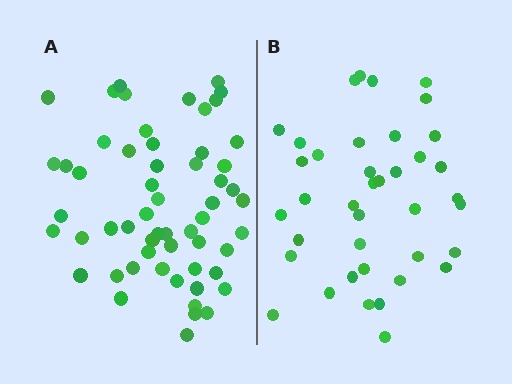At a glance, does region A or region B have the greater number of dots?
Region A (the left region) has more dots.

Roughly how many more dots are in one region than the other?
Region A has approximately 20 more dots than region B.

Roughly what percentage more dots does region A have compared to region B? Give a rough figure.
About 45% more.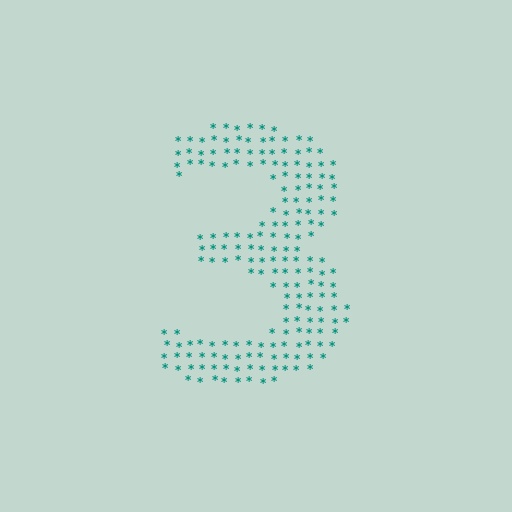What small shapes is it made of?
It is made of small asterisks.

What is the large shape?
The large shape is the digit 3.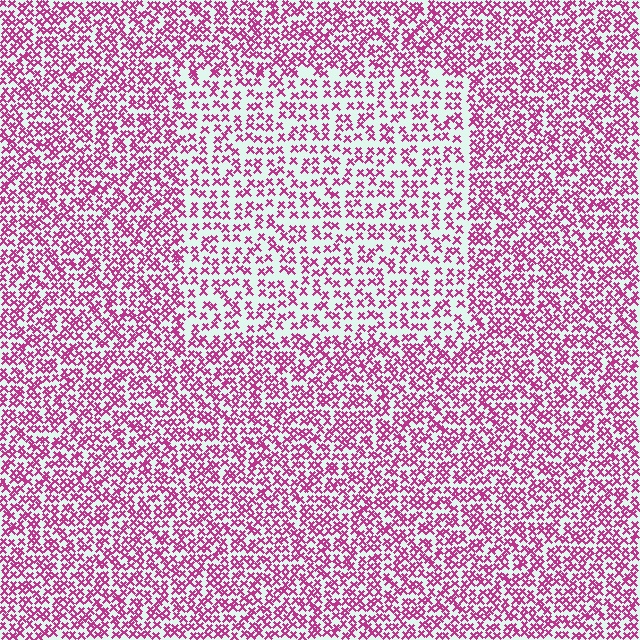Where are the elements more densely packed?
The elements are more densely packed outside the rectangle boundary.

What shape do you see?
I see a rectangle.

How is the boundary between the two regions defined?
The boundary is defined by a change in element density (approximately 1.7x ratio). All elements are the same color, size, and shape.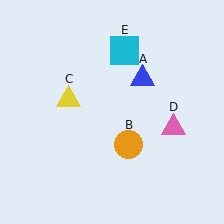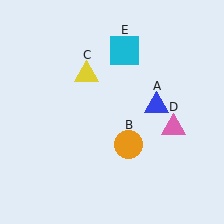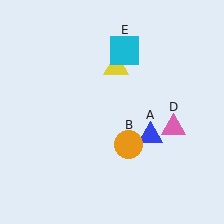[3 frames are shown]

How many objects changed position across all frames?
2 objects changed position: blue triangle (object A), yellow triangle (object C).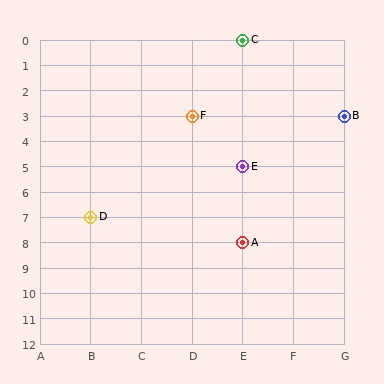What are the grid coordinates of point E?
Point E is at grid coordinates (E, 5).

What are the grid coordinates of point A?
Point A is at grid coordinates (E, 8).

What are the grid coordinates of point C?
Point C is at grid coordinates (E, 0).